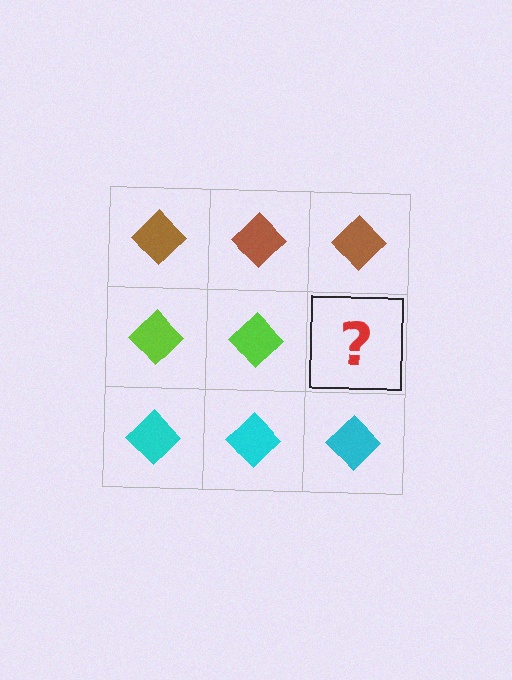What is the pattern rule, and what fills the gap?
The rule is that each row has a consistent color. The gap should be filled with a lime diamond.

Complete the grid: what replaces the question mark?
The question mark should be replaced with a lime diamond.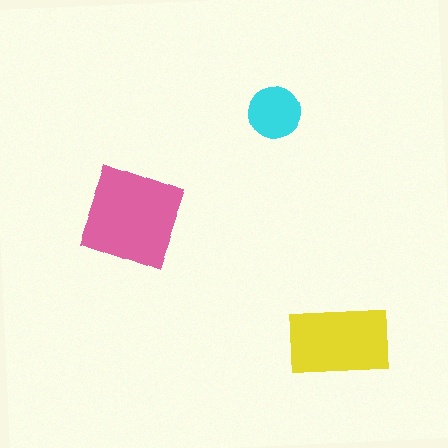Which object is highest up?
The cyan circle is topmost.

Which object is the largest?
The pink diamond.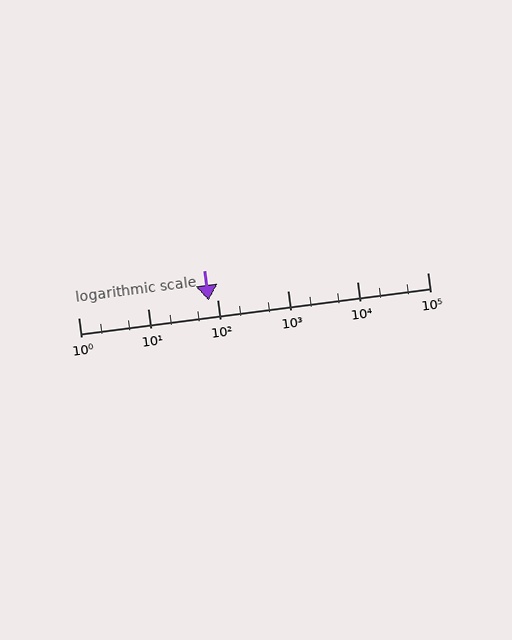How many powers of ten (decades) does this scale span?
The scale spans 5 decades, from 1 to 100000.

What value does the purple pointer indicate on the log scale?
The pointer indicates approximately 74.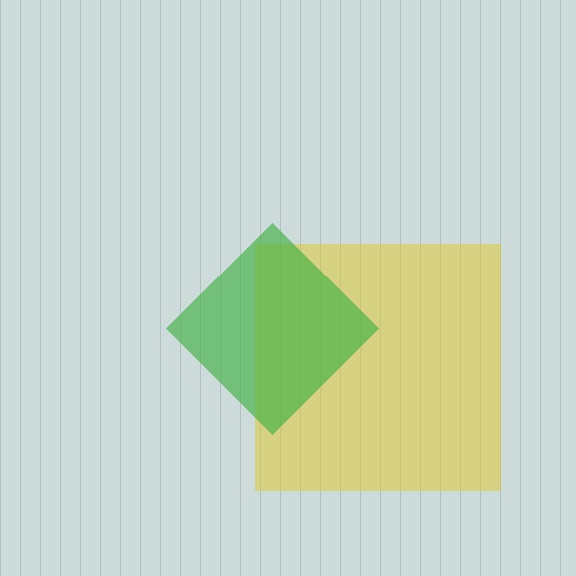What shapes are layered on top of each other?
The layered shapes are: a yellow square, a green diamond.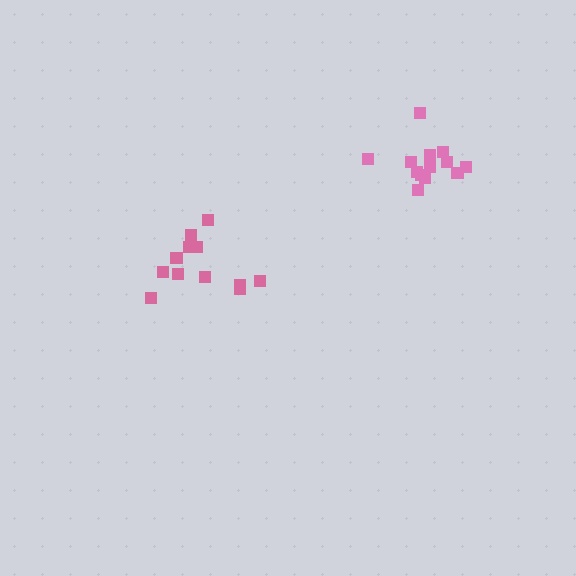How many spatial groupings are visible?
There are 2 spatial groupings.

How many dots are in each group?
Group 1: 13 dots, Group 2: 12 dots (25 total).